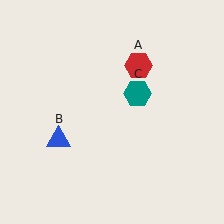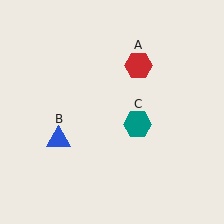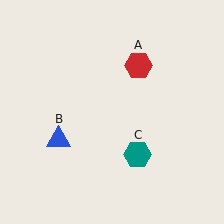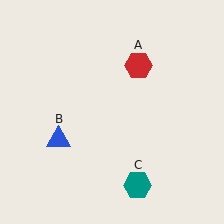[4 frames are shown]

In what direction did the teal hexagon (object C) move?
The teal hexagon (object C) moved down.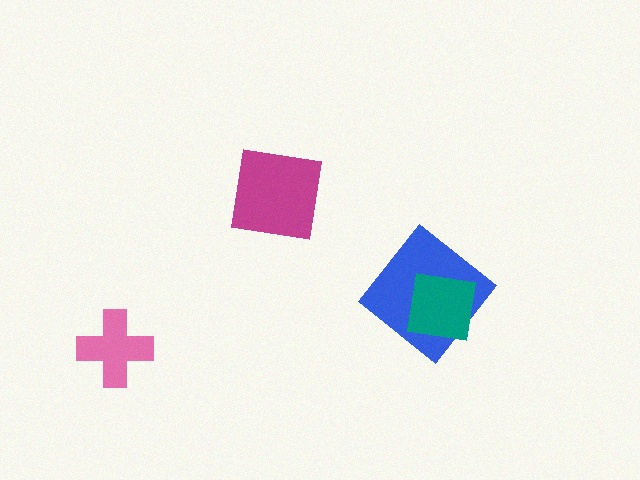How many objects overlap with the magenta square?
0 objects overlap with the magenta square.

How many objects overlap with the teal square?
1 object overlaps with the teal square.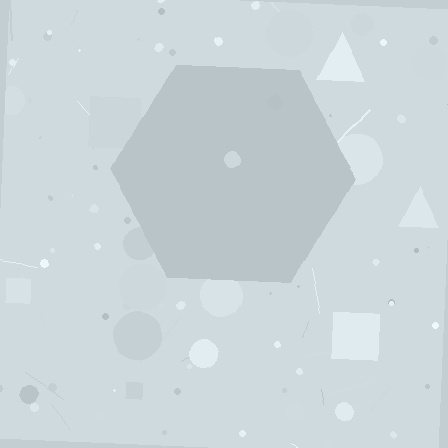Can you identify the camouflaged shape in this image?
The camouflaged shape is a hexagon.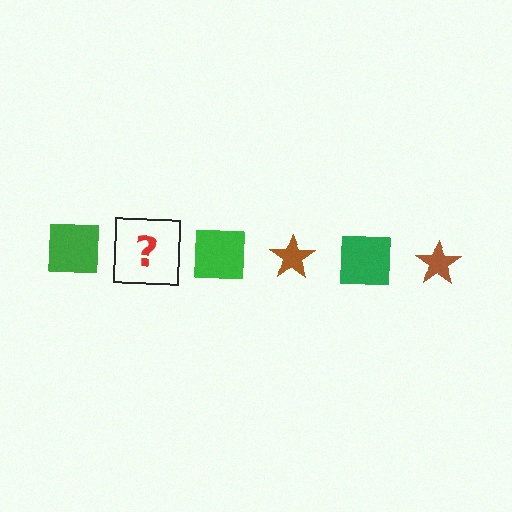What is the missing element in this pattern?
The missing element is a brown star.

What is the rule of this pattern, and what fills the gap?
The rule is that the pattern alternates between green square and brown star. The gap should be filled with a brown star.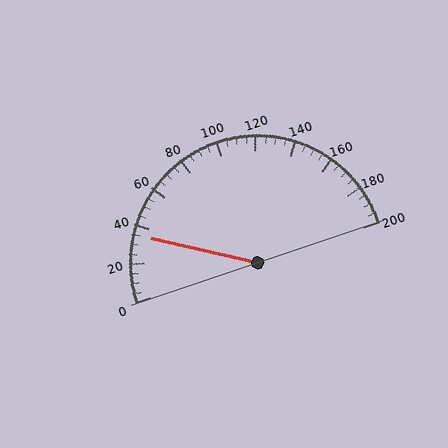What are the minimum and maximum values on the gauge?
The gauge ranges from 0 to 200.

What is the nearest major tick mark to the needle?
The nearest major tick mark is 40.